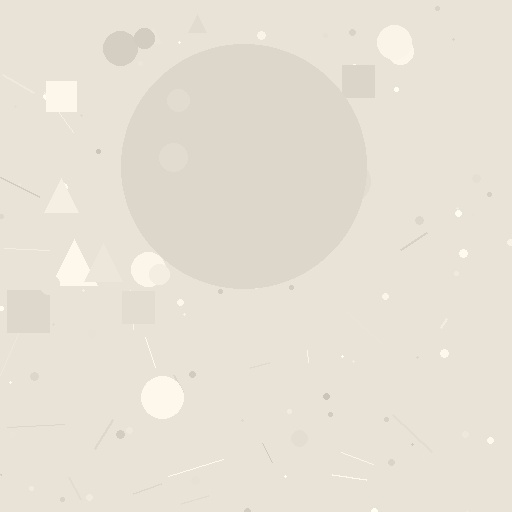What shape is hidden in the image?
A circle is hidden in the image.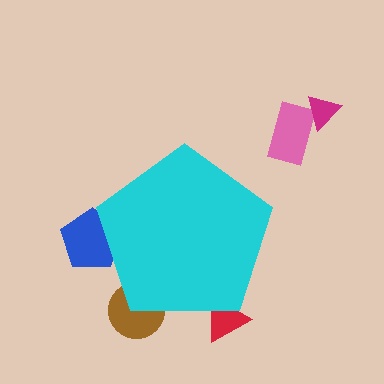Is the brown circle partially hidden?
Yes, the brown circle is partially hidden behind the cyan pentagon.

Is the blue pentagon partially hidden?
Yes, the blue pentagon is partially hidden behind the cyan pentagon.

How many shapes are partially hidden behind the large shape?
3 shapes are partially hidden.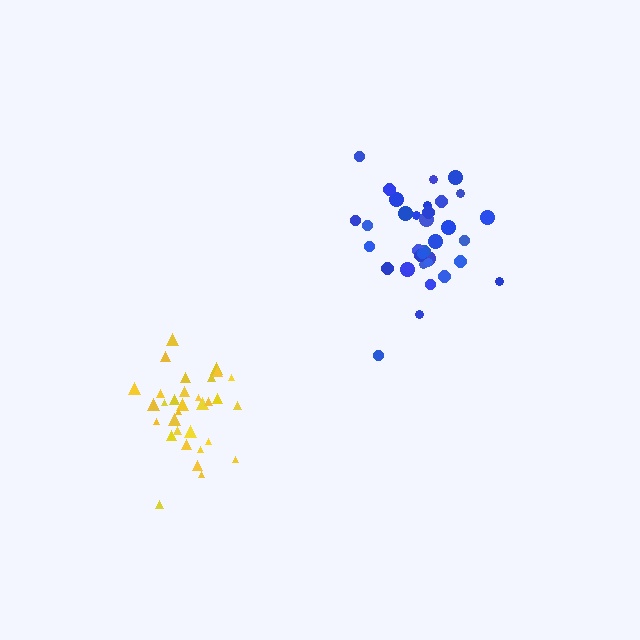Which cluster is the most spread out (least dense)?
Blue.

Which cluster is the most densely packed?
Yellow.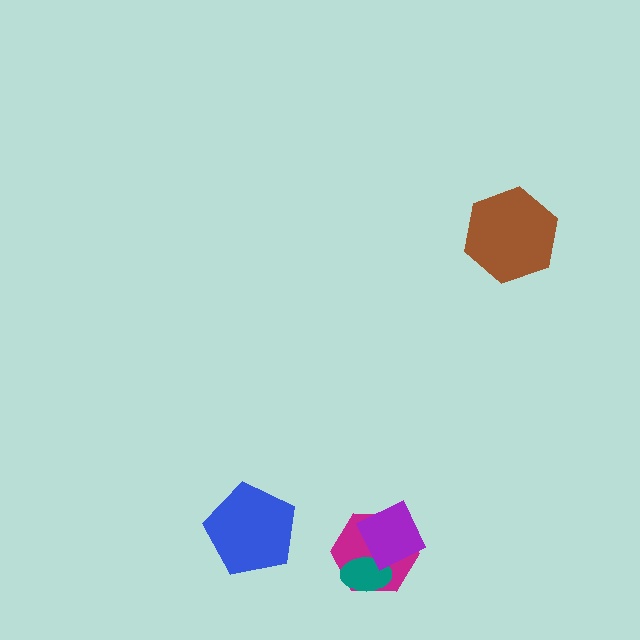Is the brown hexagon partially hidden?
No, no other shape covers it.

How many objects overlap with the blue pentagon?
0 objects overlap with the blue pentagon.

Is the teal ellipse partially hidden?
Yes, it is partially covered by another shape.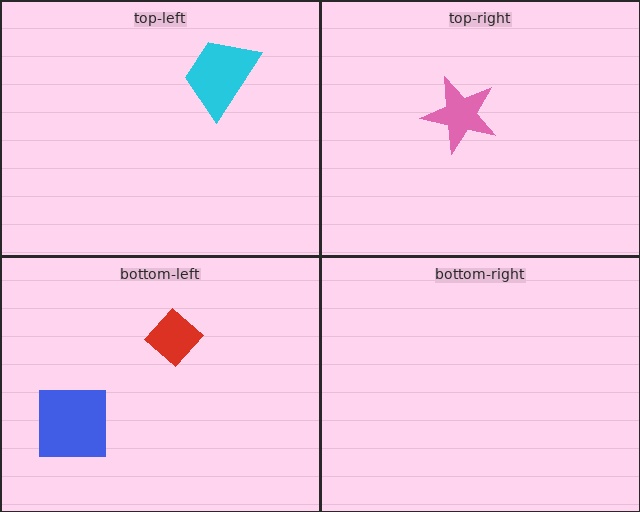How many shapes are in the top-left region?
1.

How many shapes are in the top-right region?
1.